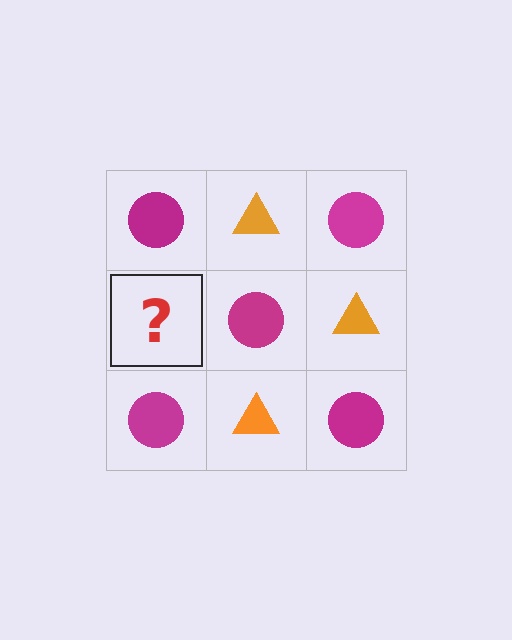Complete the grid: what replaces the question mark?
The question mark should be replaced with an orange triangle.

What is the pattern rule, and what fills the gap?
The rule is that it alternates magenta circle and orange triangle in a checkerboard pattern. The gap should be filled with an orange triangle.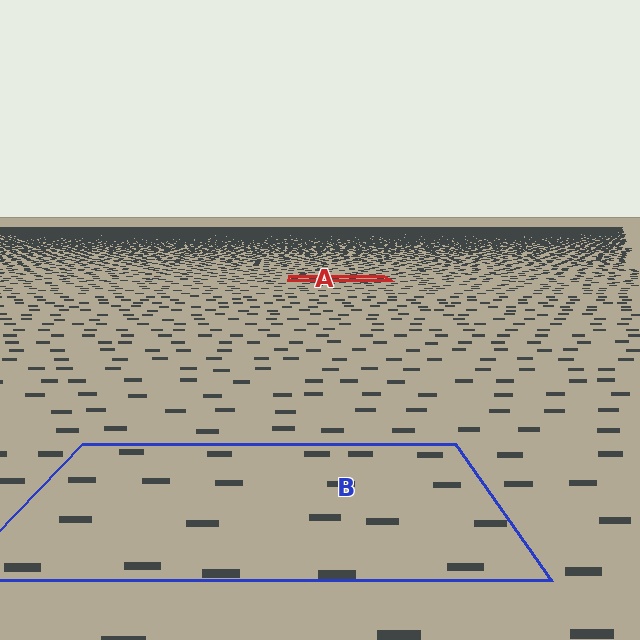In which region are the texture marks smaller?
The texture marks are smaller in region A, because it is farther away.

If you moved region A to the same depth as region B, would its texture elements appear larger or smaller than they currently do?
They would appear larger. At a closer depth, the same texture elements are projected at a bigger on-screen size.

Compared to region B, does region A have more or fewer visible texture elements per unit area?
Region A has more texture elements per unit area — they are packed more densely because it is farther away.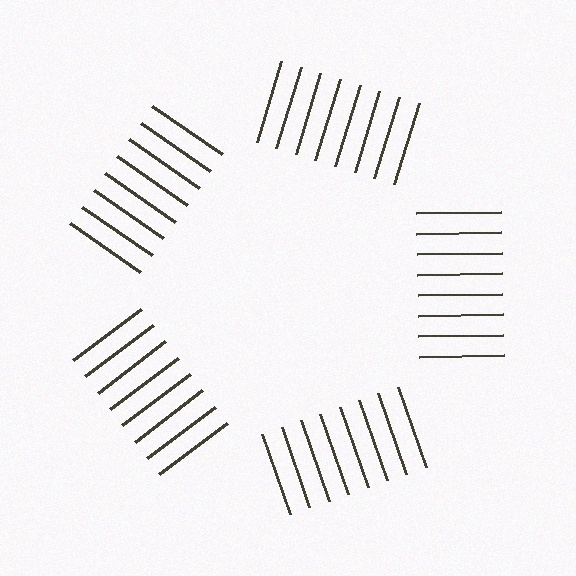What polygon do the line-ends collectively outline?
An illusory pentagon — the line segments terminate on its edges but no continuous stroke is drawn.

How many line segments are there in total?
40 — 8 along each of the 5 edges.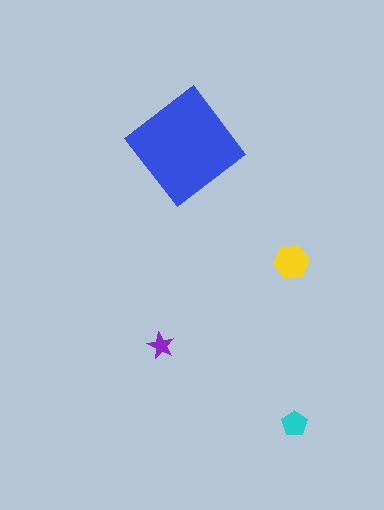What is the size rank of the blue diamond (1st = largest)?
1st.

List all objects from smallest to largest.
The purple star, the cyan pentagon, the yellow hexagon, the blue diamond.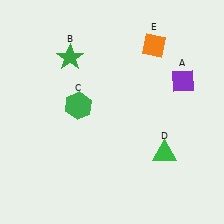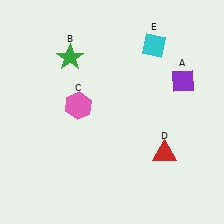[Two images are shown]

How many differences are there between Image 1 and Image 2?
There are 3 differences between the two images.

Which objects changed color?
C changed from green to pink. D changed from green to red. E changed from orange to cyan.